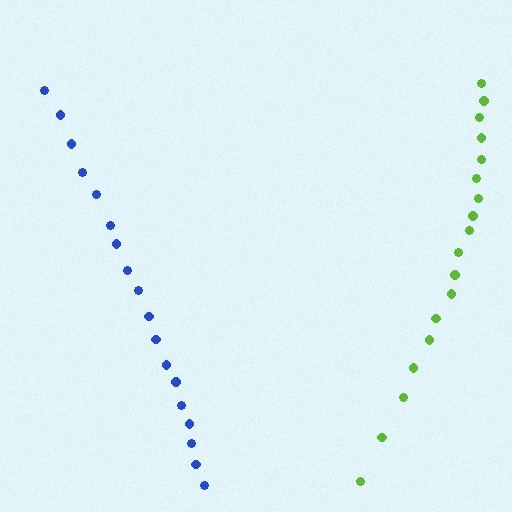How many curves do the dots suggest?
There are 2 distinct paths.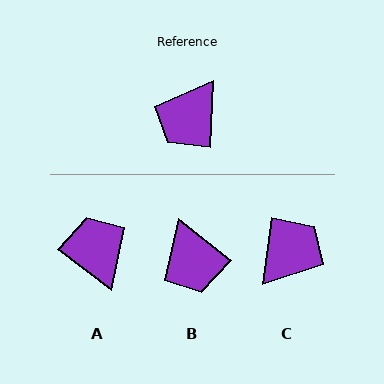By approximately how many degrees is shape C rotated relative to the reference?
Approximately 175 degrees counter-clockwise.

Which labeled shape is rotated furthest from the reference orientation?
C, about 175 degrees away.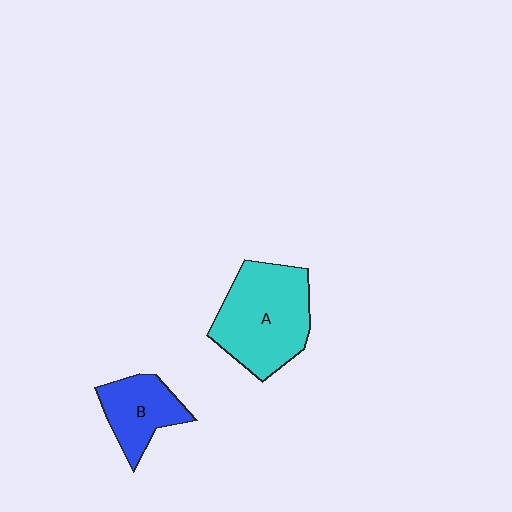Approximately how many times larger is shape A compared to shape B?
Approximately 1.8 times.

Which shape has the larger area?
Shape A (cyan).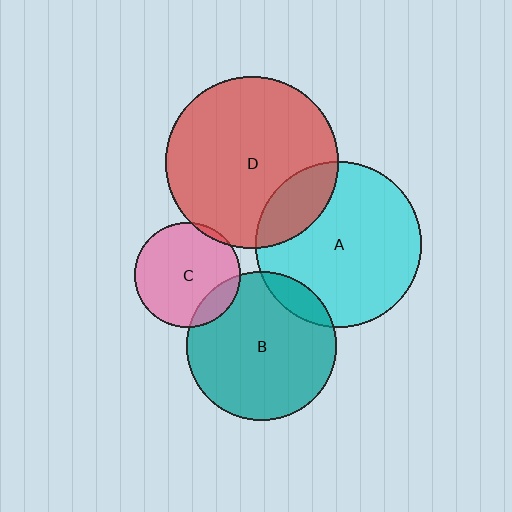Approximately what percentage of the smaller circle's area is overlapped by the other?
Approximately 5%.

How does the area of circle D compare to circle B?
Approximately 1.3 times.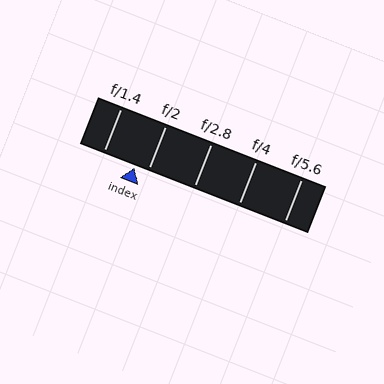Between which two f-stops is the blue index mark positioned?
The index mark is between f/1.4 and f/2.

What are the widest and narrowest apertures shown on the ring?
The widest aperture shown is f/1.4 and the narrowest is f/5.6.